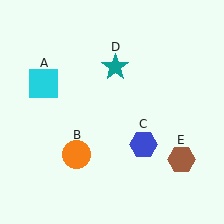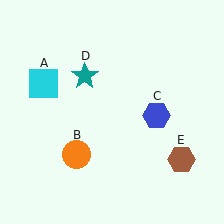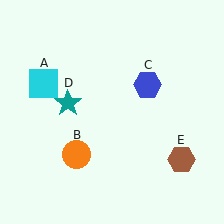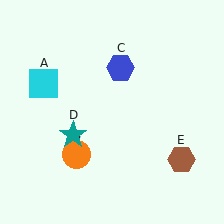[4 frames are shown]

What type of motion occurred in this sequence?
The blue hexagon (object C), teal star (object D) rotated counterclockwise around the center of the scene.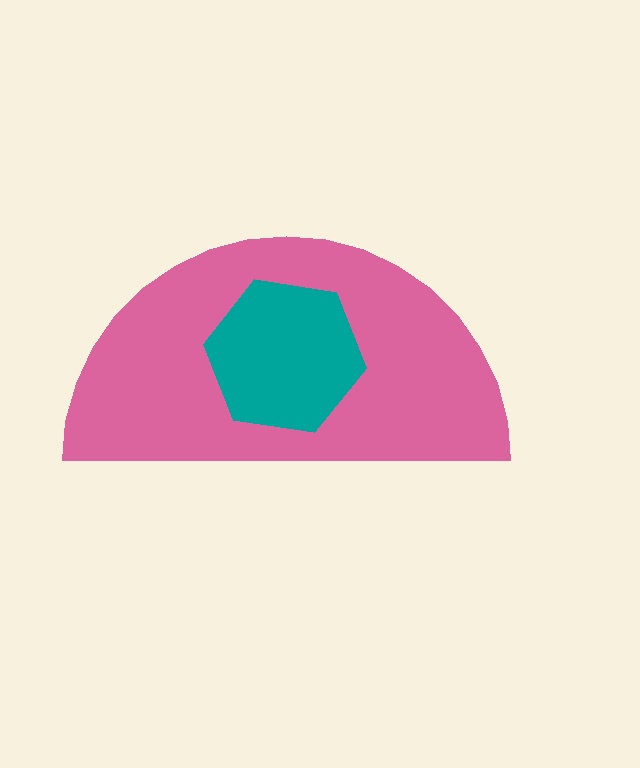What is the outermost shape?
The pink semicircle.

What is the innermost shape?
The teal hexagon.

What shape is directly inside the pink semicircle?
The teal hexagon.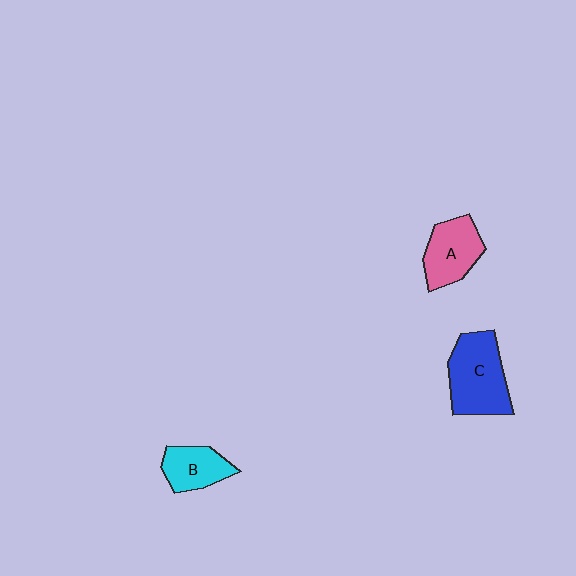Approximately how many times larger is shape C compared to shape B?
Approximately 1.7 times.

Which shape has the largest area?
Shape C (blue).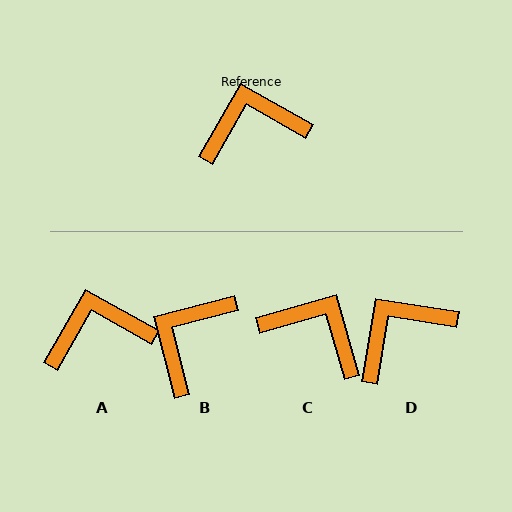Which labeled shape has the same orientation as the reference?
A.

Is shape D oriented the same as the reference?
No, it is off by about 20 degrees.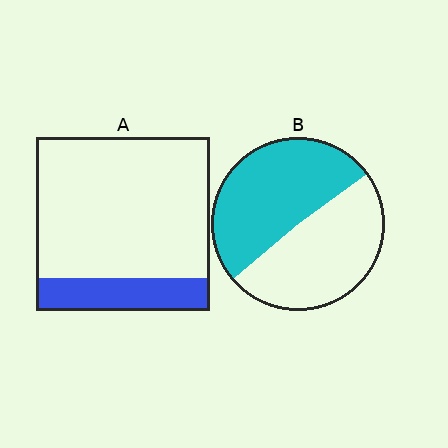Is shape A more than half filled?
No.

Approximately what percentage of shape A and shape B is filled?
A is approximately 20% and B is approximately 50%.